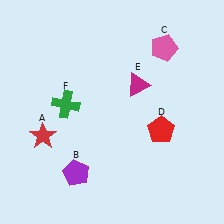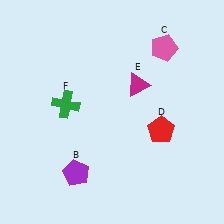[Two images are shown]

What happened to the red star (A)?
The red star (A) was removed in Image 2. It was in the bottom-left area of Image 1.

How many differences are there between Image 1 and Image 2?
There is 1 difference between the two images.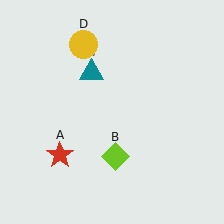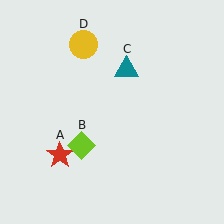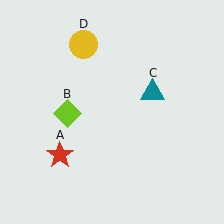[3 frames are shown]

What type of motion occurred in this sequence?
The lime diamond (object B), teal triangle (object C) rotated clockwise around the center of the scene.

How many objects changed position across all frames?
2 objects changed position: lime diamond (object B), teal triangle (object C).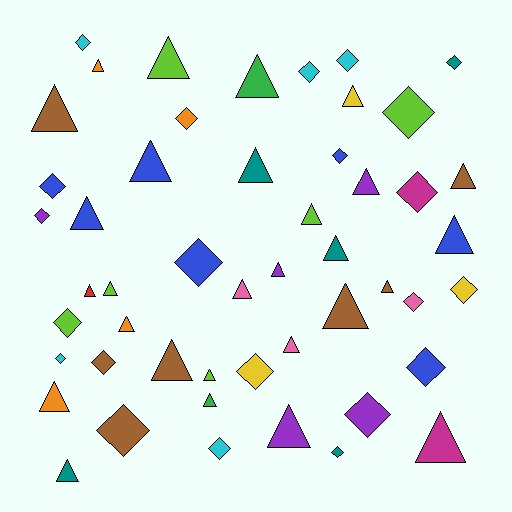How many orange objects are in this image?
There are 4 orange objects.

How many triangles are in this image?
There are 28 triangles.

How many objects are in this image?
There are 50 objects.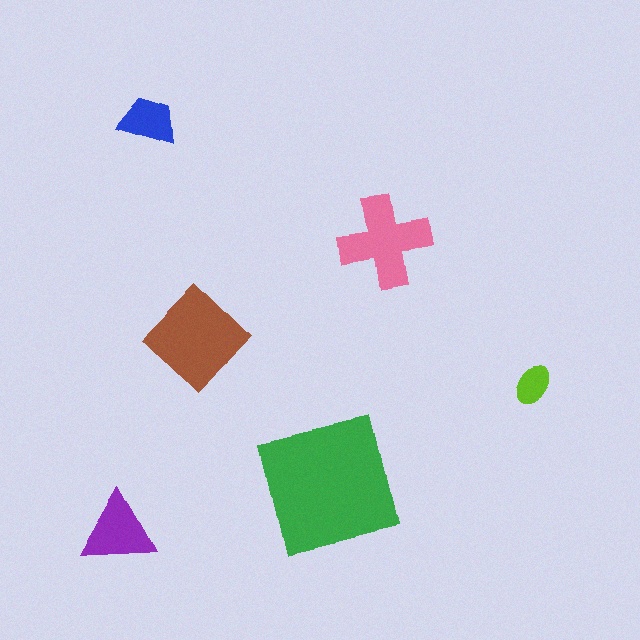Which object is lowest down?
The purple triangle is bottommost.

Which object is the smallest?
The lime ellipse.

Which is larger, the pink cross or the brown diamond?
The brown diamond.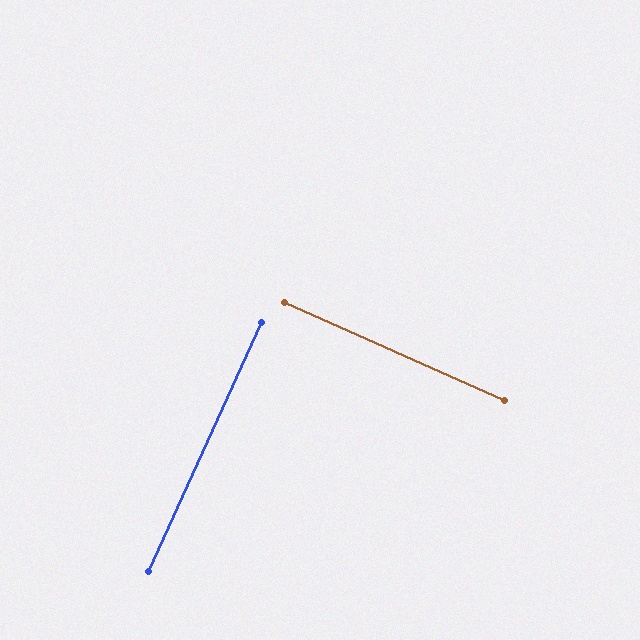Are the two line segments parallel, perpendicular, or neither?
Perpendicular — they meet at approximately 90°.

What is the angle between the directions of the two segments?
Approximately 90 degrees.